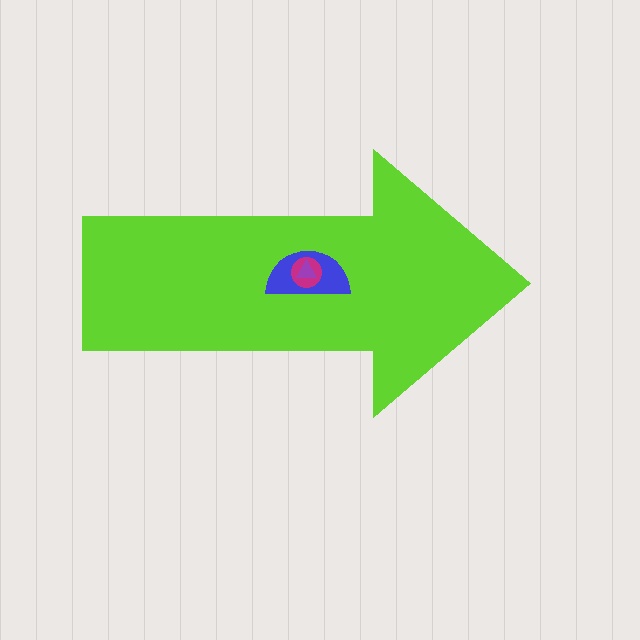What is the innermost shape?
The purple triangle.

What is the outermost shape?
The lime arrow.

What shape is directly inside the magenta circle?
The purple triangle.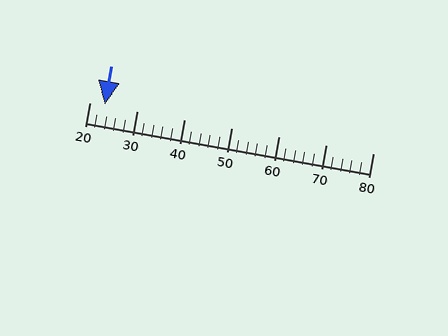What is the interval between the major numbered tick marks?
The major tick marks are spaced 10 units apart.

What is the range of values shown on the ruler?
The ruler shows values from 20 to 80.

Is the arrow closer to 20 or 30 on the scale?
The arrow is closer to 20.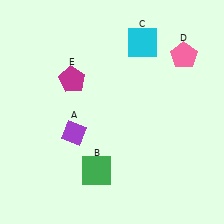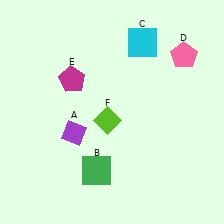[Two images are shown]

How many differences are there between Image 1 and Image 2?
There is 1 difference between the two images.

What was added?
A lime diamond (F) was added in Image 2.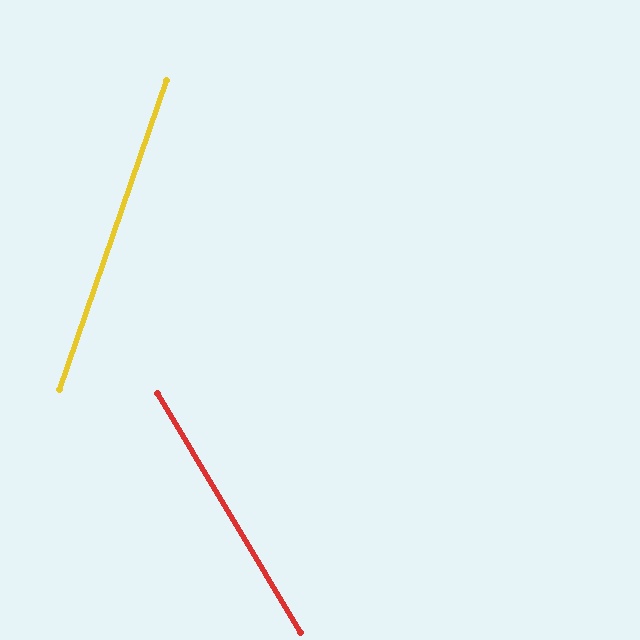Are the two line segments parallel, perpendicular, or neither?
Neither parallel nor perpendicular — they differ by about 50°.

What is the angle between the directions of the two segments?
Approximately 50 degrees.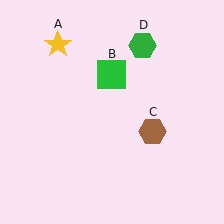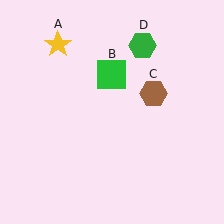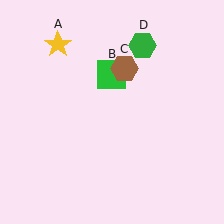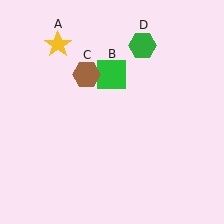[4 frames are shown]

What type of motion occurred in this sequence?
The brown hexagon (object C) rotated counterclockwise around the center of the scene.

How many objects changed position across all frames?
1 object changed position: brown hexagon (object C).